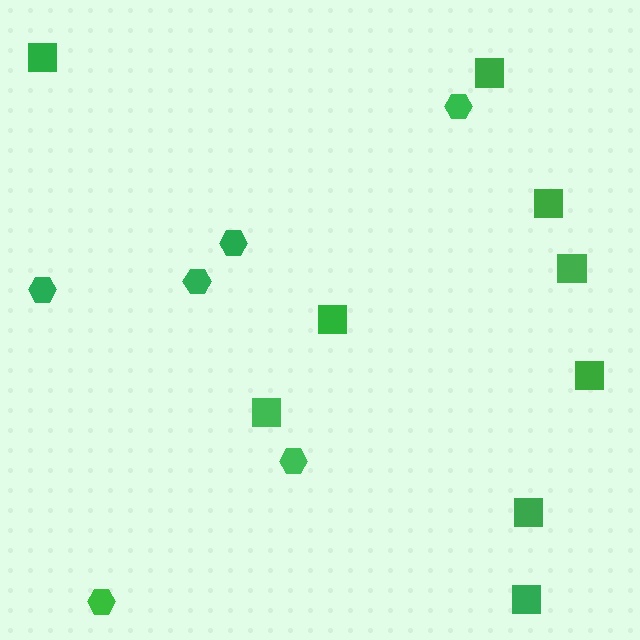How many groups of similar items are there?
There are 2 groups: one group of squares (9) and one group of hexagons (6).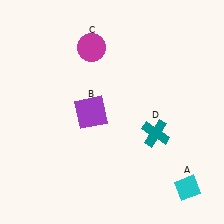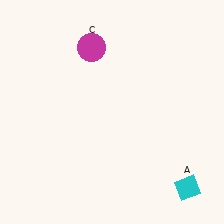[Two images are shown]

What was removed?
The teal cross (D), the purple square (B) were removed in Image 2.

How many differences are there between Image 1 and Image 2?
There are 2 differences between the two images.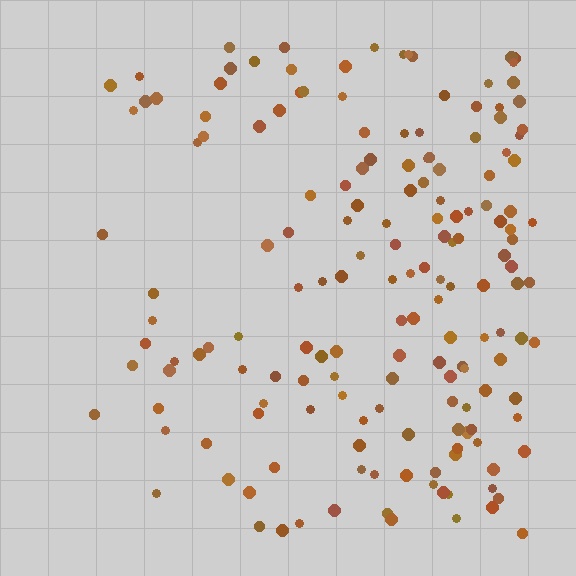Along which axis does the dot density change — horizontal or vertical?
Horizontal.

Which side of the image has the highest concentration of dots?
The right.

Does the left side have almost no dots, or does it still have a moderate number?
Still a moderate number, just noticeably fewer than the right.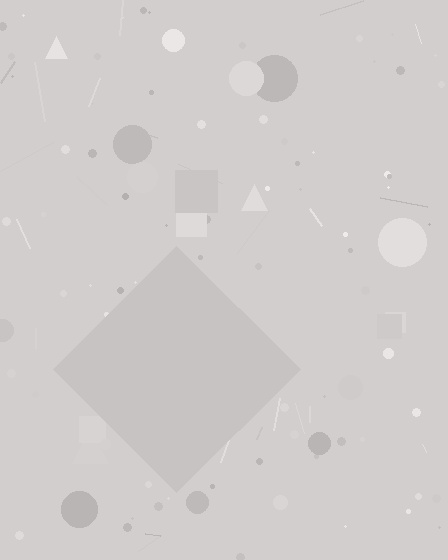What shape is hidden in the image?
A diamond is hidden in the image.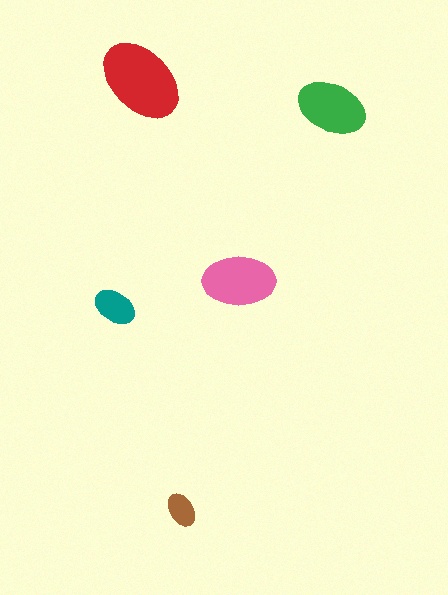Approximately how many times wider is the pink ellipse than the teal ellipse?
About 1.5 times wider.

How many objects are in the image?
There are 5 objects in the image.